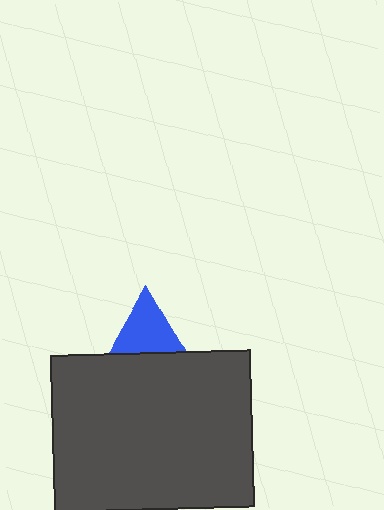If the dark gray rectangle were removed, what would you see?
You would see the complete blue triangle.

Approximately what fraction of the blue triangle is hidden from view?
Roughly 56% of the blue triangle is hidden behind the dark gray rectangle.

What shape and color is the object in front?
The object in front is a dark gray rectangle.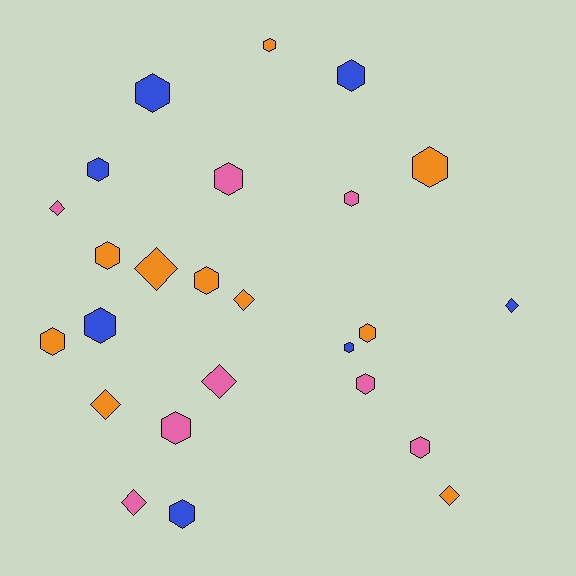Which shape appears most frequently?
Hexagon, with 17 objects.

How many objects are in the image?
There are 25 objects.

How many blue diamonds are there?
There is 1 blue diamond.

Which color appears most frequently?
Orange, with 10 objects.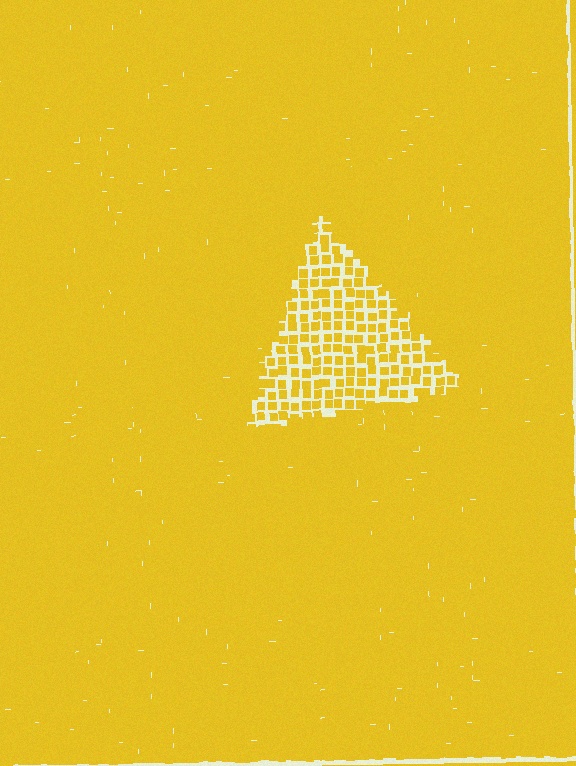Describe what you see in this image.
The image contains small yellow elements arranged at two different densities. A triangle-shaped region is visible where the elements are less densely packed than the surrounding area.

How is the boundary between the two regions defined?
The boundary is defined by a change in element density (approximately 2.5x ratio). All elements are the same color, size, and shape.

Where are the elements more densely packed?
The elements are more densely packed outside the triangle boundary.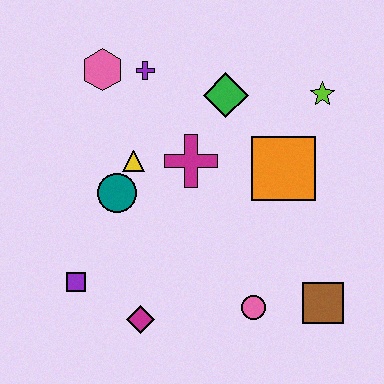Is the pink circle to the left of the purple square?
No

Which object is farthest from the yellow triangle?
The brown square is farthest from the yellow triangle.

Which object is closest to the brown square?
The pink circle is closest to the brown square.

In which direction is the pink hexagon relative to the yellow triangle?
The pink hexagon is above the yellow triangle.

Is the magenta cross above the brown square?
Yes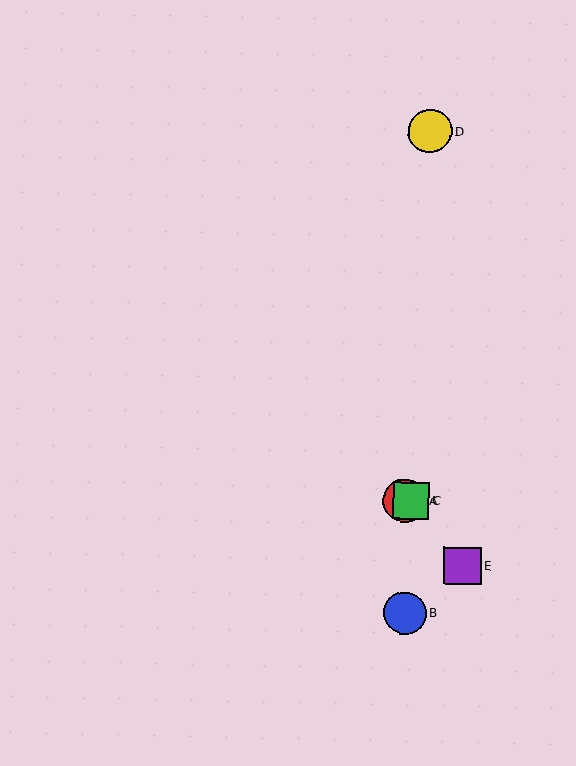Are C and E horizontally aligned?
No, C is at y≈501 and E is at y≈566.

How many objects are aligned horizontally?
2 objects (A, C) are aligned horizontally.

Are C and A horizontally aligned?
Yes, both are at y≈501.